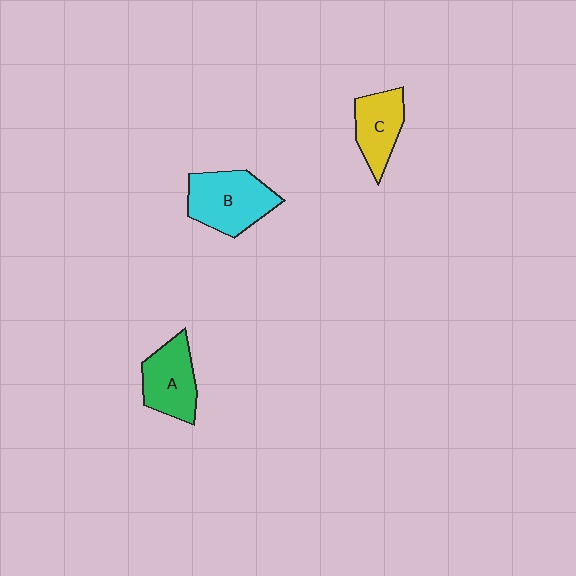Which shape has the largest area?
Shape B (cyan).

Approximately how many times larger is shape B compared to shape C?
Approximately 1.4 times.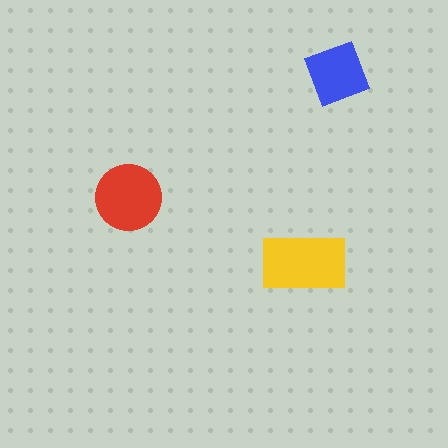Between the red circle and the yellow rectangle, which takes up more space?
The yellow rectangle.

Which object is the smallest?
The blue square.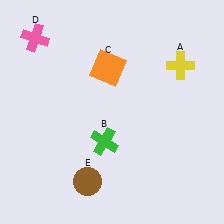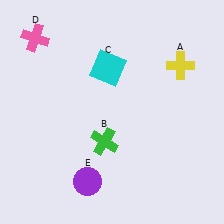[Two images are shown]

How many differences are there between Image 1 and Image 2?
There are 2 differences between the two images.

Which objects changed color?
C changed from orange to cyan. E changed from brown to purple.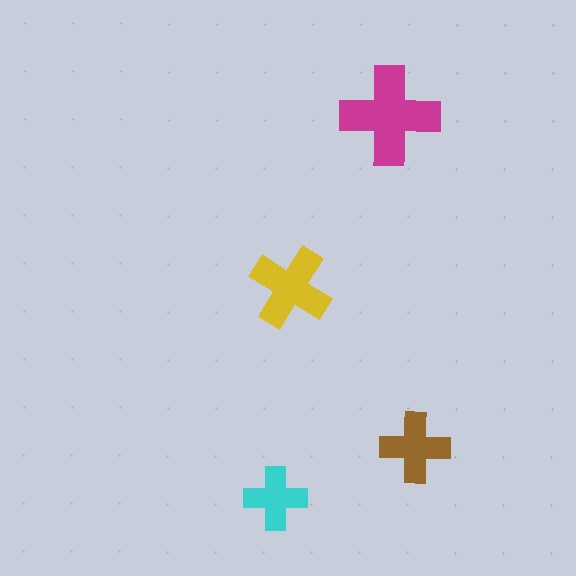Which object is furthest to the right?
The brown cross is rightmost.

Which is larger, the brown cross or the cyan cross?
The brown one.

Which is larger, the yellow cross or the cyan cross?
The yellow one.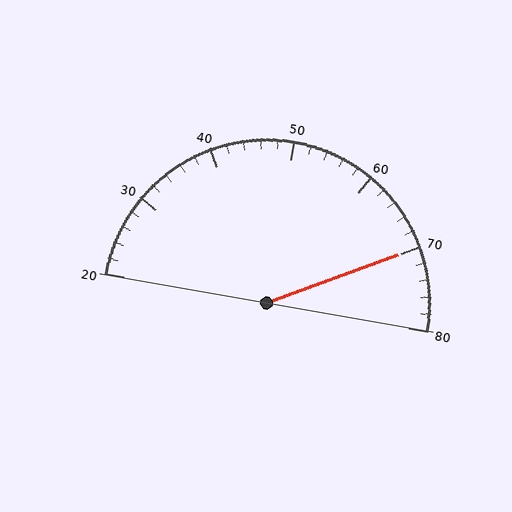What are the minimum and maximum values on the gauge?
The gauge ranges from 20 to 80.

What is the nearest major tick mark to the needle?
The nearest major tick mark is 70.